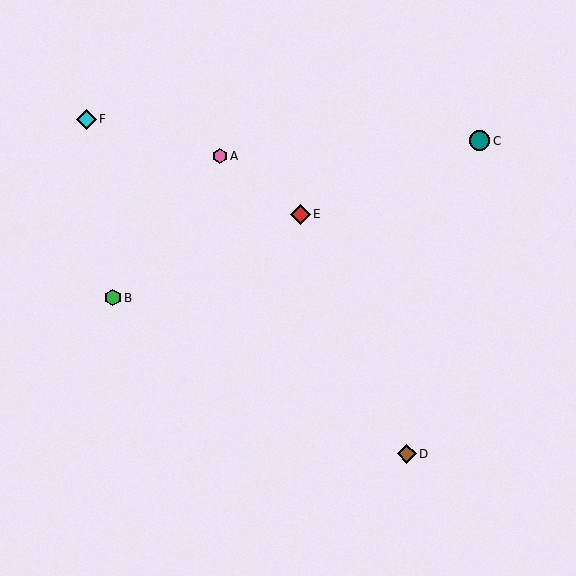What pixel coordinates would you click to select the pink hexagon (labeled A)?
Click at (220, 156) to select the pink hexagon A.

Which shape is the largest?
The cyan diamond (labeled F) is the largest.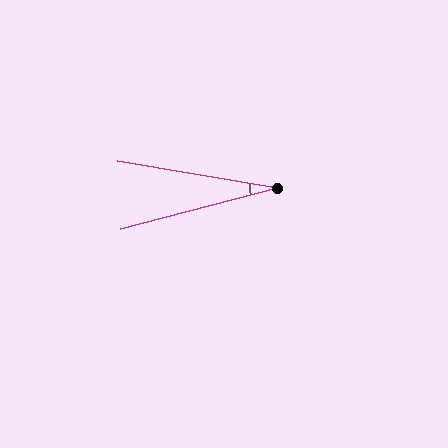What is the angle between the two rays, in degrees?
Approximately 24 degrees.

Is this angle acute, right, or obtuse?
It is acute.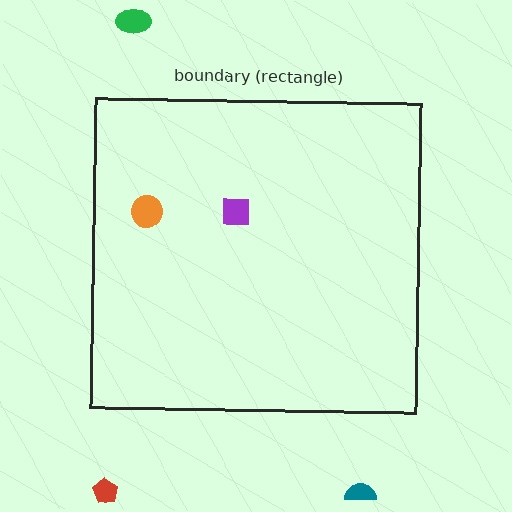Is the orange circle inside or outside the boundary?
Inside.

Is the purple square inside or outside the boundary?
Inside.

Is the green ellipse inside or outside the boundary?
Outside.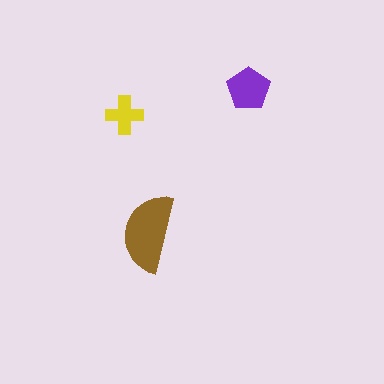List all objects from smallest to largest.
The yellow cross, the purple pentagon, the brown semicircle.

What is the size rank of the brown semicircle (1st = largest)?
1st.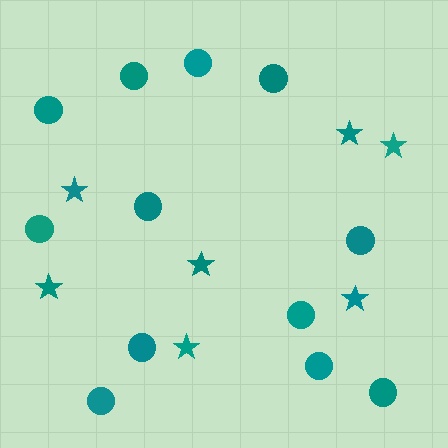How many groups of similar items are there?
There are 2 groups: one group of circles (12) and one group of stars (7).